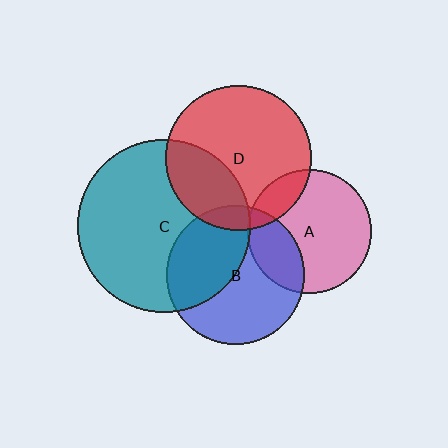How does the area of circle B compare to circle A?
Approximately 1.2 times.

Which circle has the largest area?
Circle C (teal).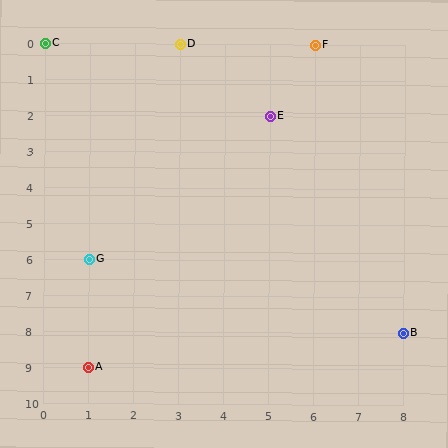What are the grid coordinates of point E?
Point E is at grid coordinates (5, 2).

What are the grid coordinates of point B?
Point B is at grid coordinates (8, 8).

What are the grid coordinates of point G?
Point G is at grid coordinates (1, 6).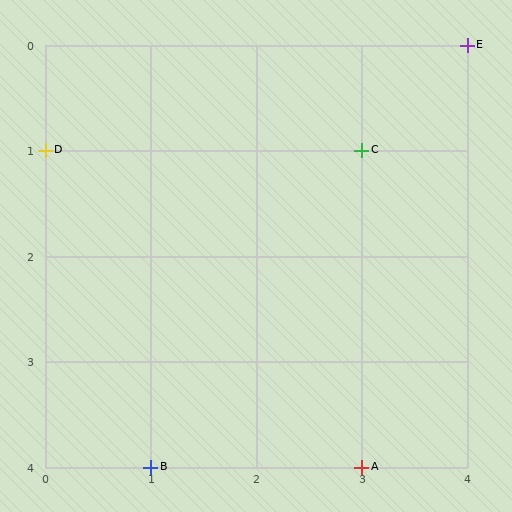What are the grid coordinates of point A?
Point A is at grid coordinates (3, 4).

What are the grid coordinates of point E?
Point E is at grid coordinates (4, 0).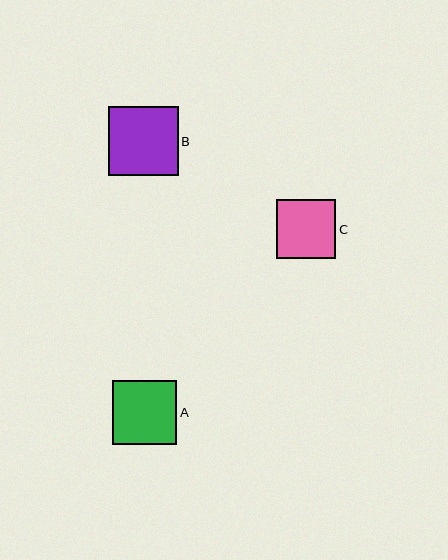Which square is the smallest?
Square C is the smallest with a size of approximately 59 pixels.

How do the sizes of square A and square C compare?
Square A and square C are approximately the same size.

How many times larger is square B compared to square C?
Square B is approximately 1.2 times the size of square C.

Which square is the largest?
Square B is the largest with a size of approximately 69 pixels.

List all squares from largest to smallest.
From largest to smallest: B, A, C.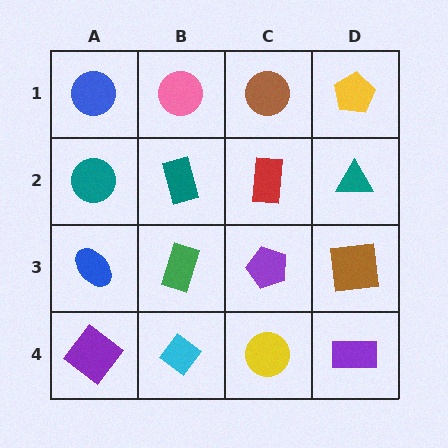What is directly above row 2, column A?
A blue circle.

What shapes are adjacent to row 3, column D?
A teal triangle (row 2, column D), a purple rectangle (row 4, column D), a purple pentagon (row 3, column C).